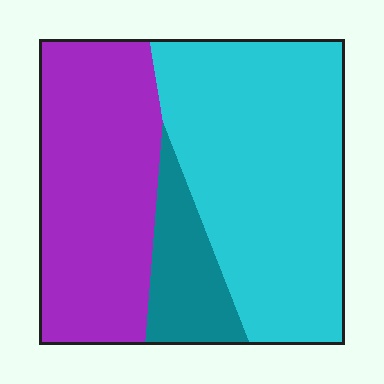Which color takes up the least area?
Teal, at roughly 15%.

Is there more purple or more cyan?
Cyan.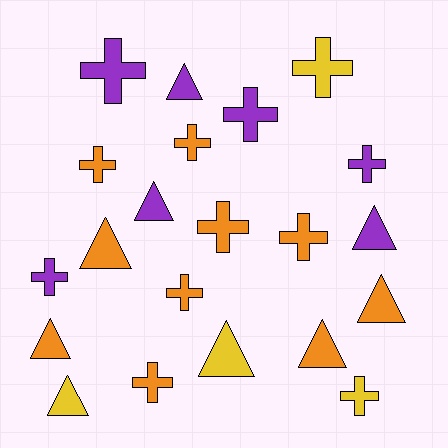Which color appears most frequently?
Orange, with 10 objects.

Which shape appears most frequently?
Cross, with 12 objects.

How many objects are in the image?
There are 21 objects.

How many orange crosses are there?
There are 6 orange crosses.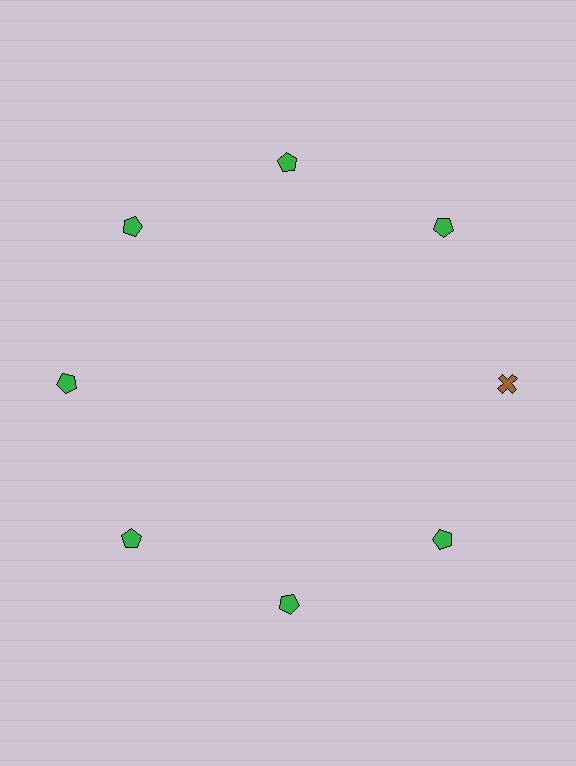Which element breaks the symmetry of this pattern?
The brown cross at roughly the 3 o'clock position breaks the symmetry. All other shapes are green pentagons.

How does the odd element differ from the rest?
It differs in both color (brown instead of green) and shape (cross instead of pentagon).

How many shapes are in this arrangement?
There are 8 shapes arranged in a ring pattern.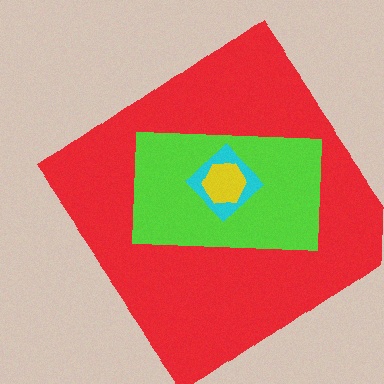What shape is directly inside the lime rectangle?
The cyan diamond.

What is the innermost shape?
The yellow hexagon.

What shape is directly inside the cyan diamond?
The yellow hexagon.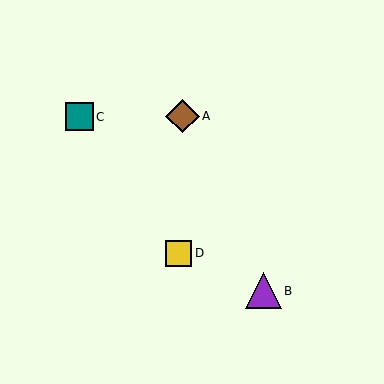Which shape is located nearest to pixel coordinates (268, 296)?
The purple triangle (labeled B) at (263, 291) is nearest to that location.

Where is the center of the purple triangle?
The center of the purple triangle is at (263, 291).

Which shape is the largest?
The purple triangle (labeled B) is the largest.